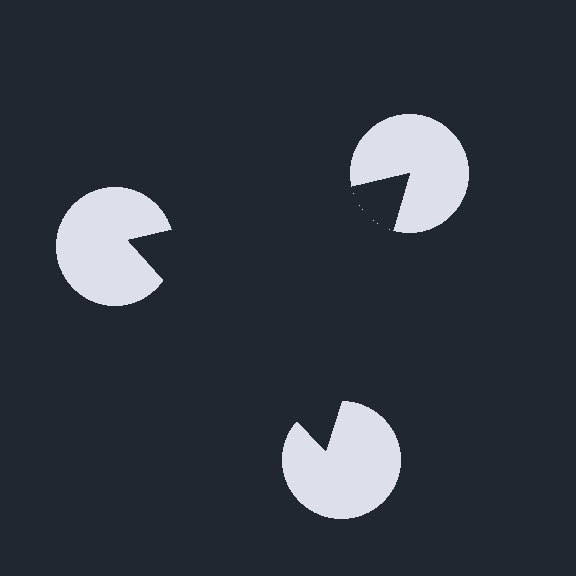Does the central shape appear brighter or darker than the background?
It typically appears slightly darker than the background, even though no actual brightness change is drawn.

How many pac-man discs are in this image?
There are 3 — one at each vertex of the illusory triangle.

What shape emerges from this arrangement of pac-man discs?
An illusory triangle — its edges are inferred from the aligned wedge cuts in the pac-man discs, not physically drawn.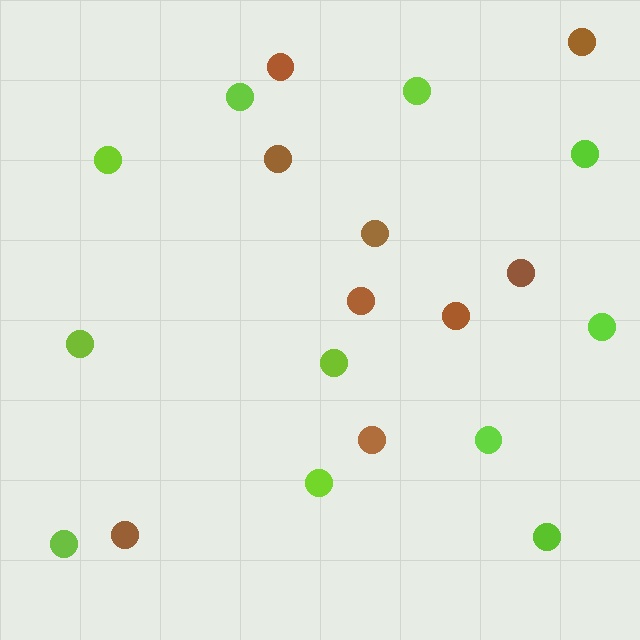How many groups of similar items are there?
There are 2 groups: one group of brown circles (9) and one group of lime circles (11).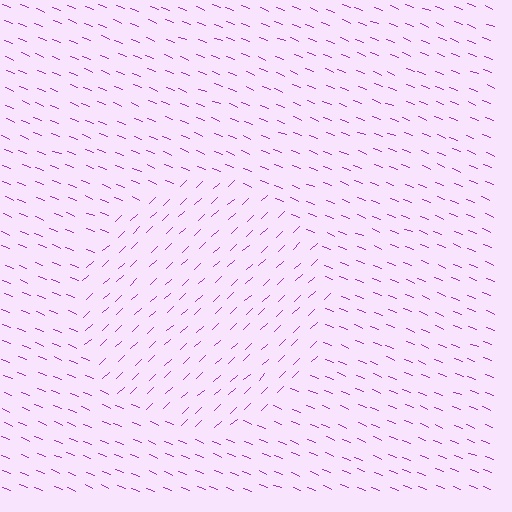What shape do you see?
I see a circle.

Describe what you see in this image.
The image is filled with small purple line segments. A circle region in the image has lines oriented differently from the surrounding lines, creating a visible texture boundary.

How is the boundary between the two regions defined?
The boundary is defined purely by a change in line orientation (approximately 65 degrees difference). All lines are the same color and thickness.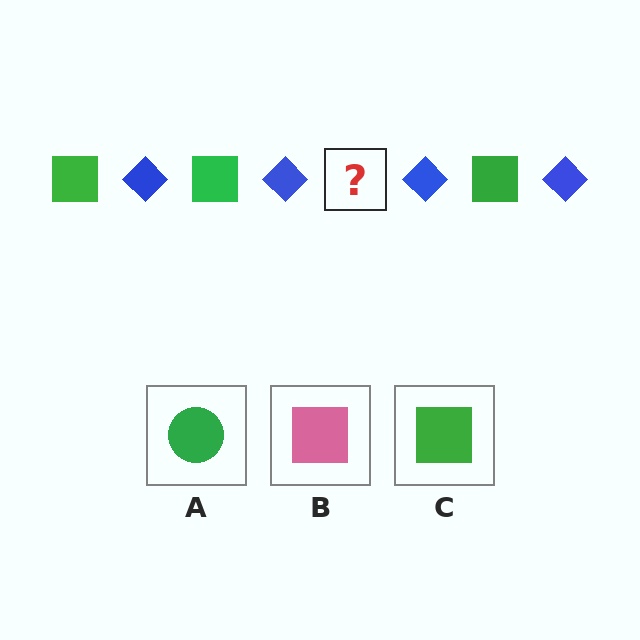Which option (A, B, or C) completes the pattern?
C.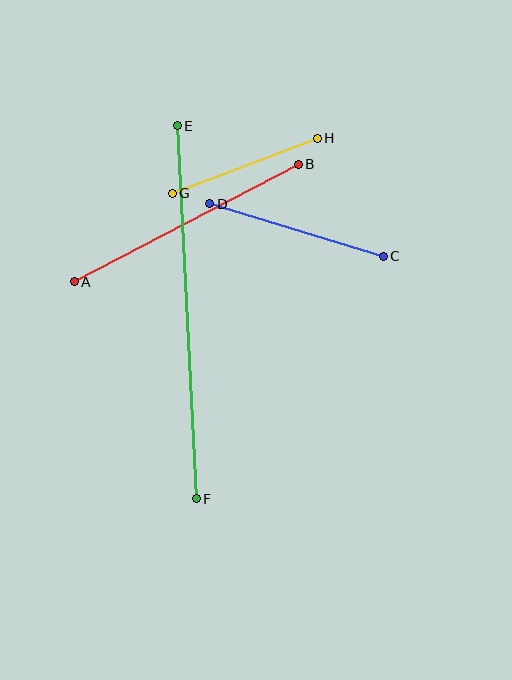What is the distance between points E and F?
The distance is approximately 374 pixels.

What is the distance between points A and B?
The distance is approximately 253 pixels.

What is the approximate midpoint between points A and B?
The midpoint is at approximately (186, 223) pixels.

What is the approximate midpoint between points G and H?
The midpoint is at approximately (245, 166) pixels.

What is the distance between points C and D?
The distance is approximately 181 pixels.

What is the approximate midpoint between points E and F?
The midpoint is at approximately (187, 312) pixels.